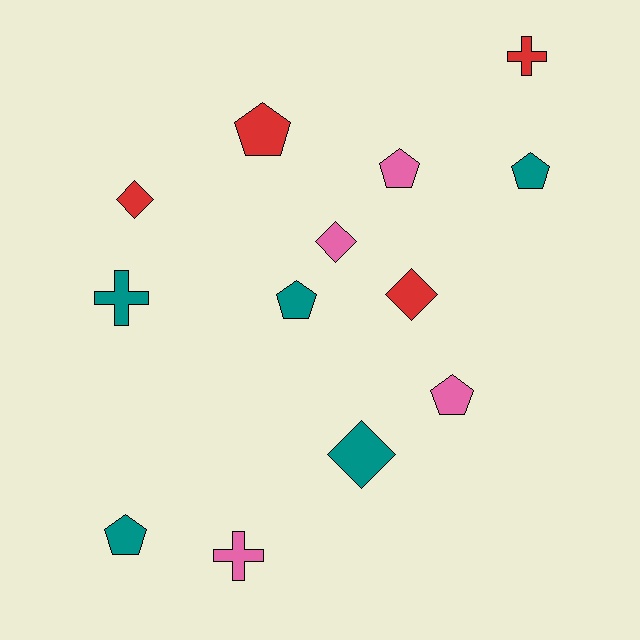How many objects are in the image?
There are 13 objects.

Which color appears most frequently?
Teal, with 5 objects.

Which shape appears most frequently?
Pentagon, with 6 objects.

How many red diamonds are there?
There are 2 red diamonds.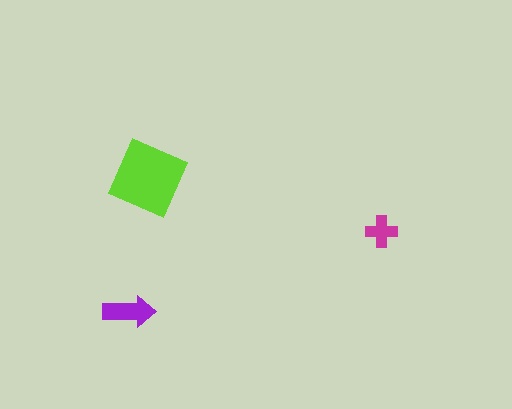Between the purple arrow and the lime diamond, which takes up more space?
The lime diamond.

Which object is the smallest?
The magenta cross.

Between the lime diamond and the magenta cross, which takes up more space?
The lime diamond.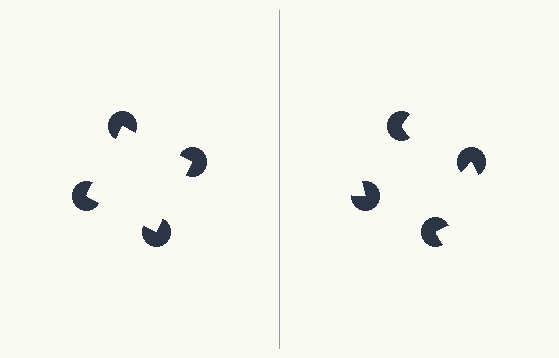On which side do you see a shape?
An illusory square appears on the left side. On the right side the wedge cuts are rotated, so no coherent shape forms.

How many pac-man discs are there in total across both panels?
8 — 4 on each side.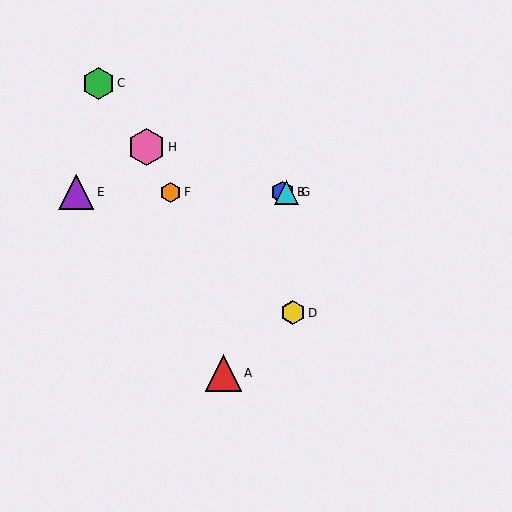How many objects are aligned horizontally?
4 objects (B, E, F, G) are aligned horizontally.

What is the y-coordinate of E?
Object E is at y≈192.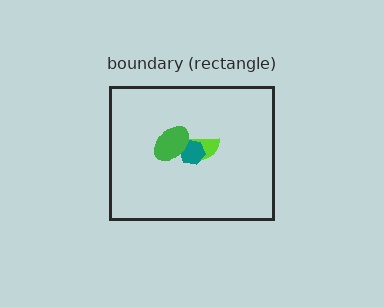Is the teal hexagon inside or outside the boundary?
Inside.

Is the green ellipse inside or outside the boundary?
Inside.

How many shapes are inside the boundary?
3 inside, 0 outside.